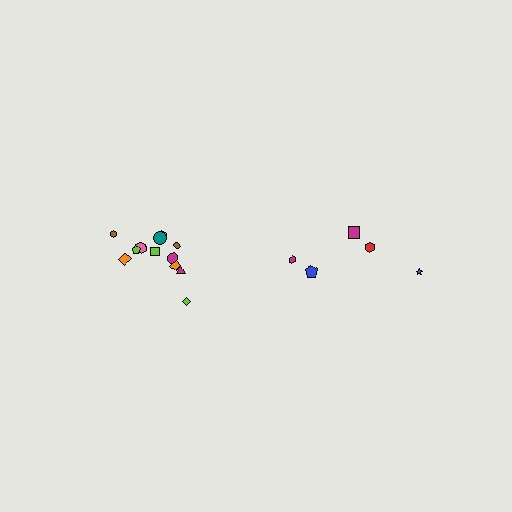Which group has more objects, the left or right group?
The left group.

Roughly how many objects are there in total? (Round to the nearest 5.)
Roughly 15 objects in total.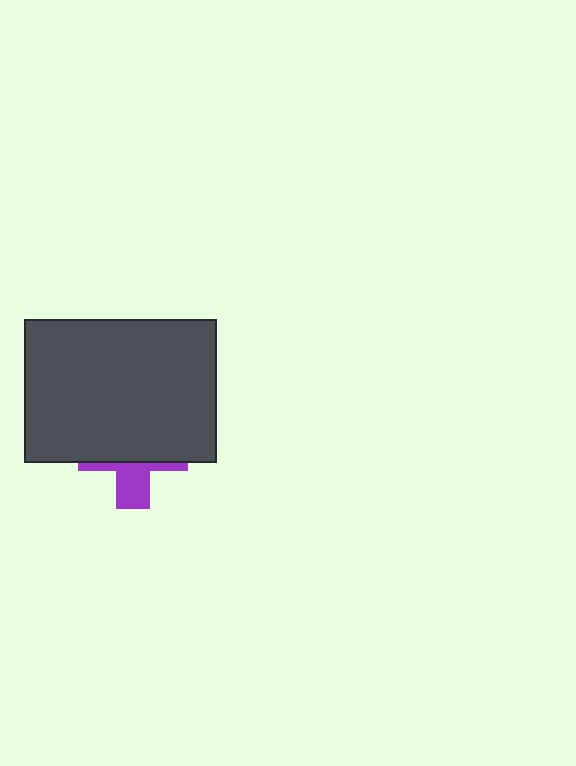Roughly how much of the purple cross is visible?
A small part of it is visible (roughly 34%).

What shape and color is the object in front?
The object in front is a dark gray rectangle.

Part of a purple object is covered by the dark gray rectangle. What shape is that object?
It is a cross.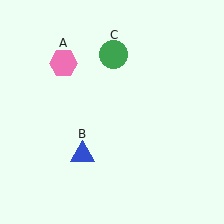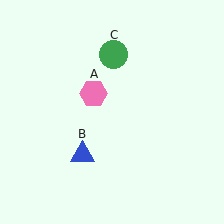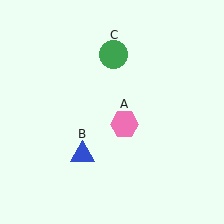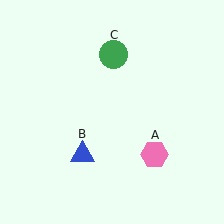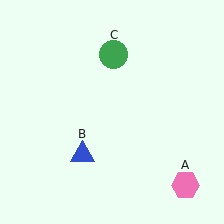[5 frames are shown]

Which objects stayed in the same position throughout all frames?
Blue triangle (object B) and green circle (object C) remained stationary.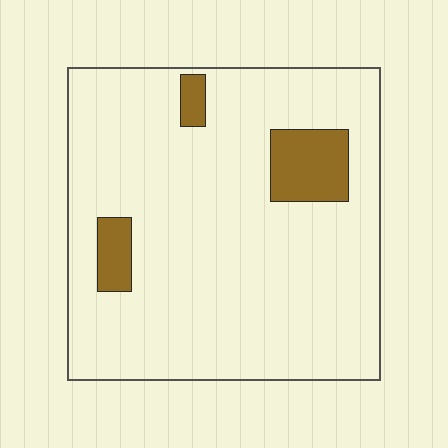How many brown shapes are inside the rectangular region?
3.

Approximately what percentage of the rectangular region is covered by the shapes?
Approximately 10%.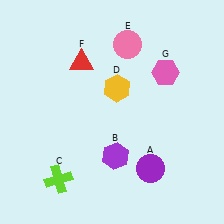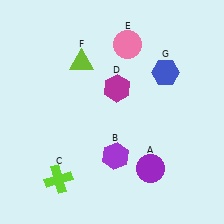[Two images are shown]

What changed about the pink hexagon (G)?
In Image 1, G is pink. In Image 2, it changed to blue.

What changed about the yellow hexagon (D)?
In Image 1, D is yellow. In Image 2, it changed to magenta.